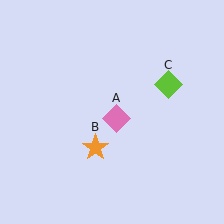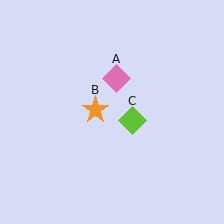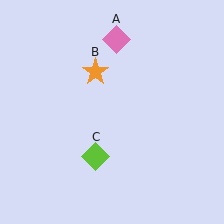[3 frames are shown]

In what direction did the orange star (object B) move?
The orange star (object B) moved up.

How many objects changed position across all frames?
3 objects changed position: pink diamond (object A), orange star (object B), lime diamond (object C).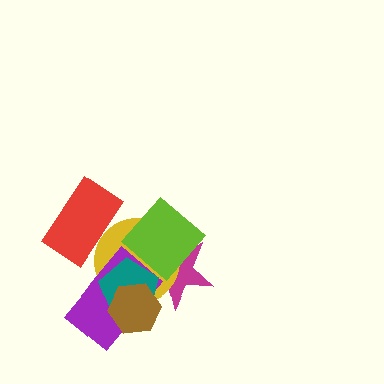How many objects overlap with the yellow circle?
6 objects overlap with the yellow circle.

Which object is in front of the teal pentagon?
The brown hexagon is in front of the teal pentagon.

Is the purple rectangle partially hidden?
Yes, it is partially covered by another shape.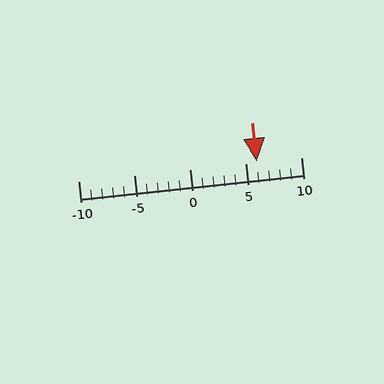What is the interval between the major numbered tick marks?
The major tick marks are spaced 5 units apart.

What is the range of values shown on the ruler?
The ruler shows values from -10 to 10.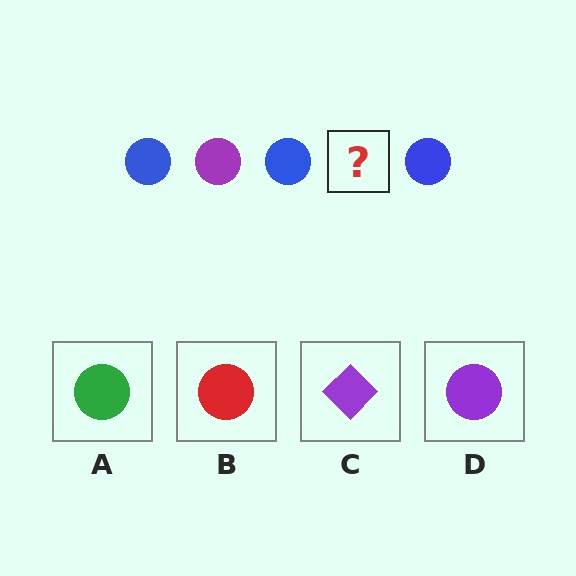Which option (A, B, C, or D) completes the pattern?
D.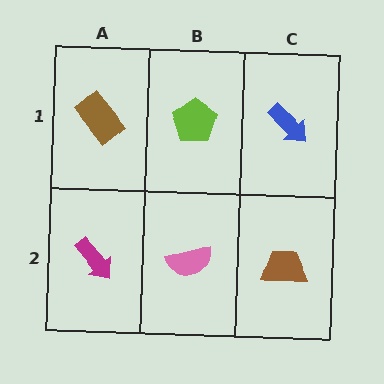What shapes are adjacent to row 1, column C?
A brown trapezoid (row 2, column C), a lime pentagon (row 1, column B).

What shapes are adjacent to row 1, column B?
A pink semicircle (row 2, column B), a brown rectangle (row 1, column A), a blue arrow (row 1, column C).